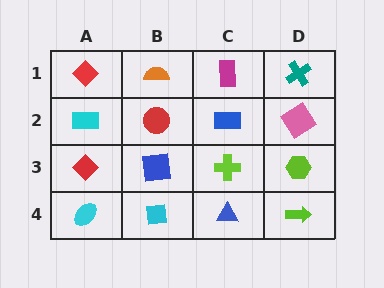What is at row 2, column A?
A cyan rectangle.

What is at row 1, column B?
An orange semicircle.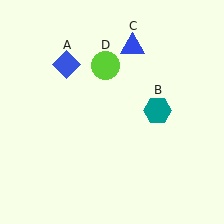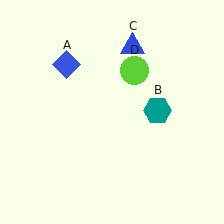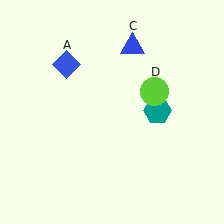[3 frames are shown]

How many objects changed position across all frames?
1 object changed position: lime circle (object D).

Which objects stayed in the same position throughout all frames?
Blue diamond (object A) and teal hexagon (object B) and blue triangle (object C) remained stationary.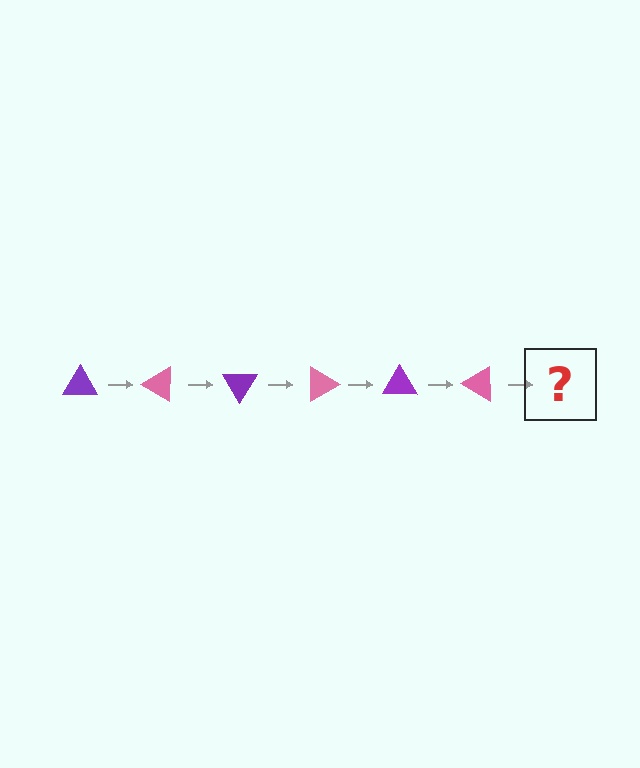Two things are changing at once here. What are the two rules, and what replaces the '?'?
The two rules are that it rotates 30 degrees each step and the color cycles through purple and pink. The '?' should be a purple triangle, rotated 180 degrees from the start.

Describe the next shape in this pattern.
It should be a purple triangle, rotated 180 degrees from the start.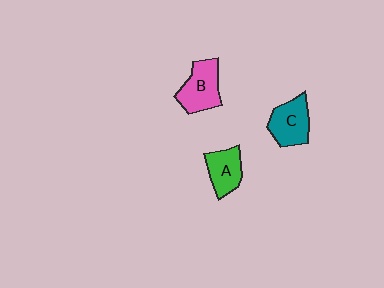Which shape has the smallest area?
Shape A (green).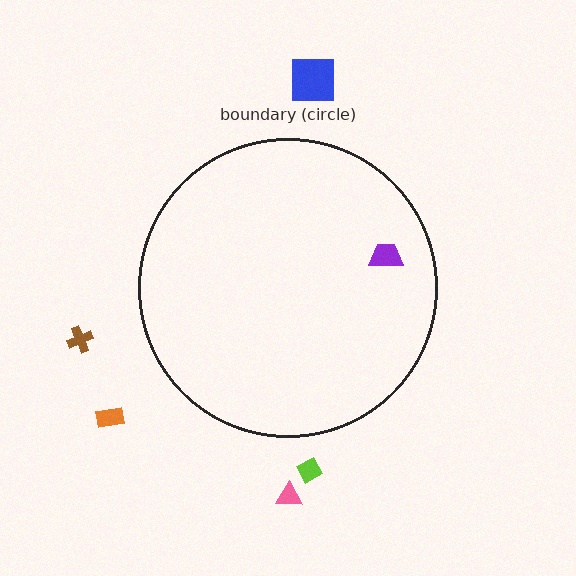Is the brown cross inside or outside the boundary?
Outside.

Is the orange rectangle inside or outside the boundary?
Outside.